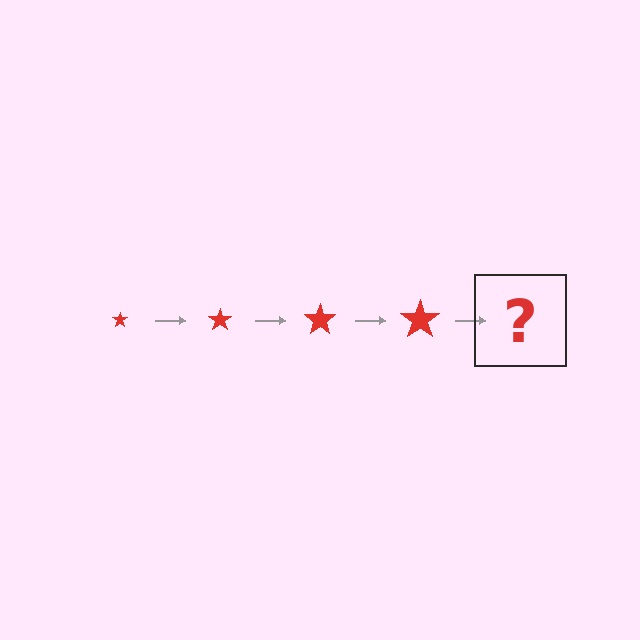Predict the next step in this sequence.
The next step is a red star, larger than the previous one.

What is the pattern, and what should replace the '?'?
The pattern is that the star gets progressively larger each step. The '?' should be a red star, larger than the previous one.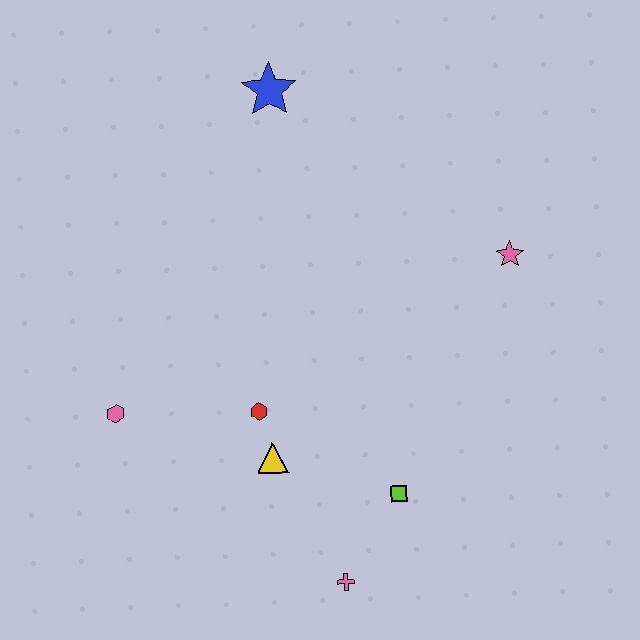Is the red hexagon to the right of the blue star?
No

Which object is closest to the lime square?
The pink cross is closest to the lime square.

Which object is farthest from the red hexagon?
The blue star is farthest from the red hexagon.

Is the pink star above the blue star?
No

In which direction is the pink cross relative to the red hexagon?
The pink cross is below the red hexagon.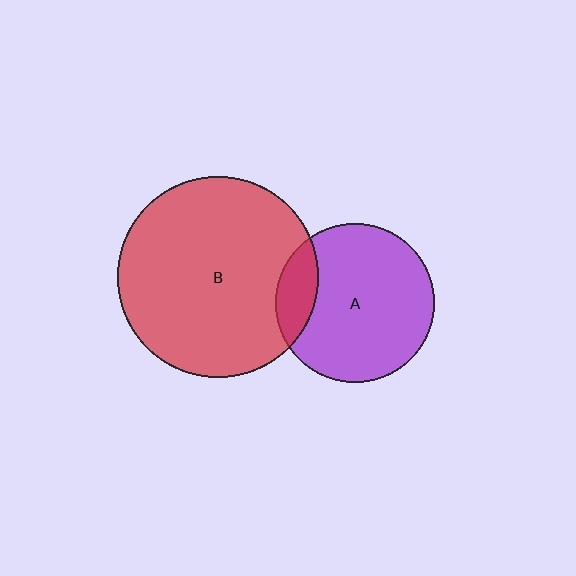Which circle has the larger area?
Circle B (red).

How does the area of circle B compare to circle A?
Approximately 1.6 times.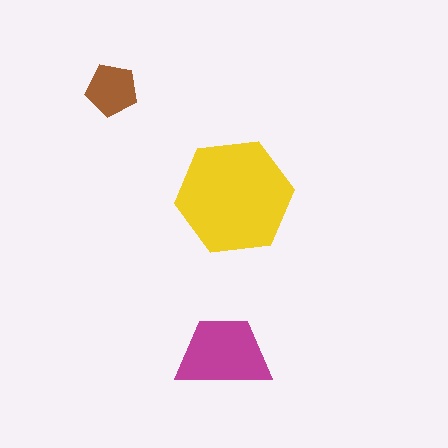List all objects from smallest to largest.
The brown pentagon, the magenta trapezoid, the yellow hexagon.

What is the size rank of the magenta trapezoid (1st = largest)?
2nd.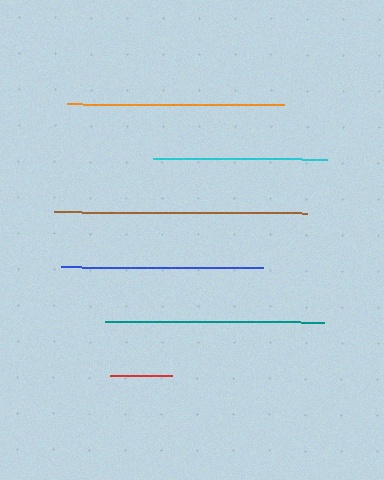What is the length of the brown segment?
The brown segment is approximately 252 pixels long.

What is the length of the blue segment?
The blue segment is approximately 202 pixels long.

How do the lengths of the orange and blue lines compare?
The orange and blue lines are approximately the same length.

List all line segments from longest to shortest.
From longest to shortest: brown, teal, orange, blue, cyan, red.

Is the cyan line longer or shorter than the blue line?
The blue line is longer than the cyan line.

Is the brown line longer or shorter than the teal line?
The brown line is longer than the teal line.